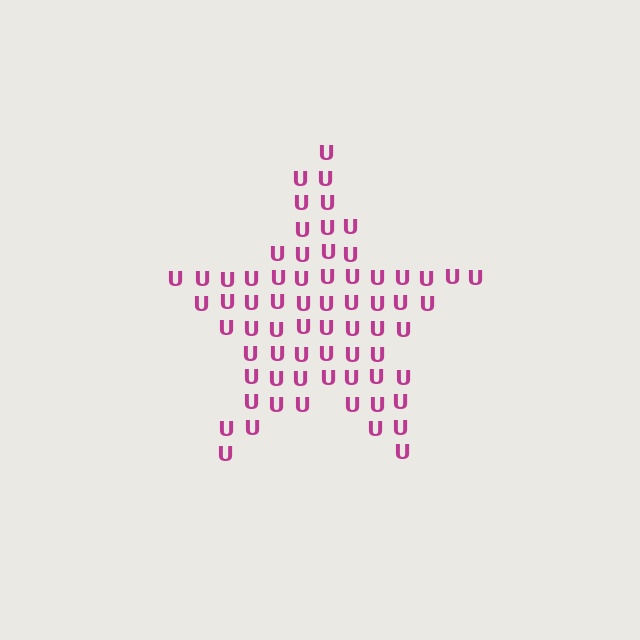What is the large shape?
The large shape is a star.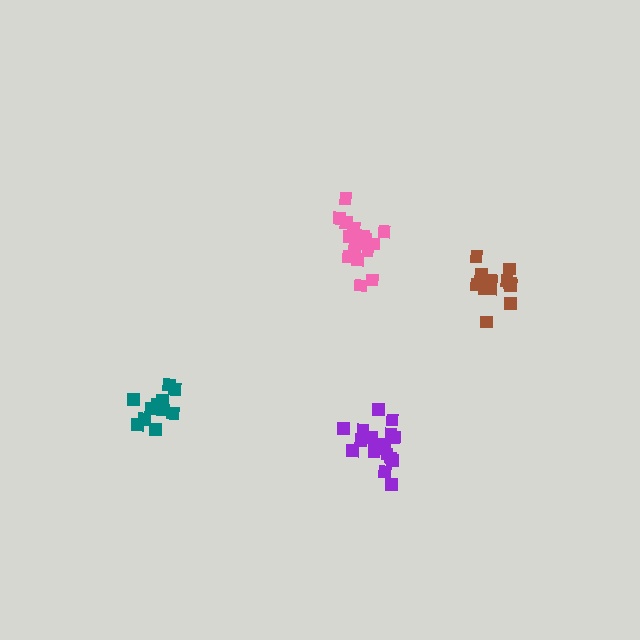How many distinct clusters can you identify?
There are 4 distinct clusters.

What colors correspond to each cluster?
The clusters are colored: purple, brown, teal, pink.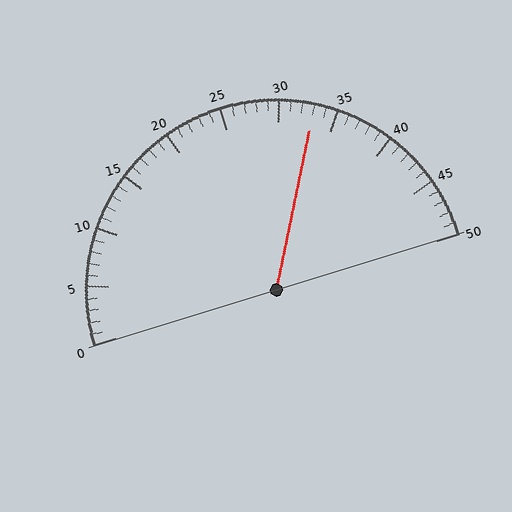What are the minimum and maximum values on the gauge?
The gauge ranges from 0 to 50.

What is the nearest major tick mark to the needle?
The nearest major tick mark is 35.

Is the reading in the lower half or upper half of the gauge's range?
The reading is in the upper half of the range (0 to 50).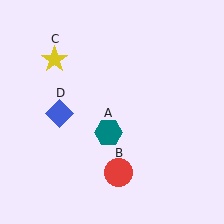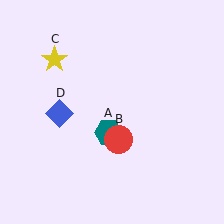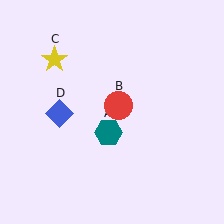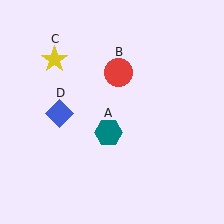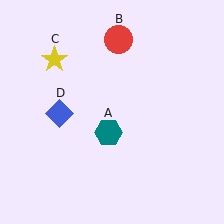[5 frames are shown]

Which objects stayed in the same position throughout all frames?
Teal hexagon (object A) and yellow star (object C) and blue diamond (object D) remained stationary.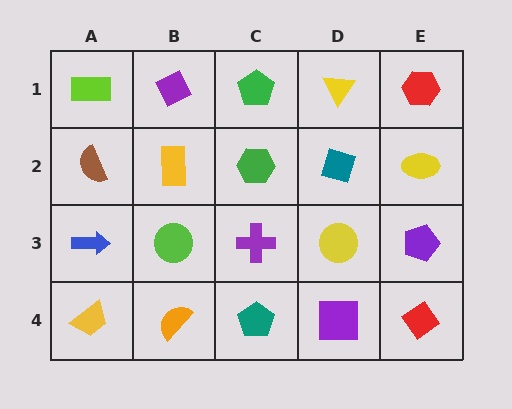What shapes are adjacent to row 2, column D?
A yellow triangle (row 1, column D), a yellow circle (row 3, column D), a green hexagon (row 2, column C), a yellow ellipse (row 2, column E).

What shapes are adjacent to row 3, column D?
A teal diamond (row 2, column D), a purple square (row 4, column D), a purple cross (row 3, column C), a purple pentagon (row 3, column E).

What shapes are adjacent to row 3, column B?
A yellow rectangle (row 2, column B), an orange semicircle (row 4, column B), a blue arrow (row 3, column A), a purple cross (row 3, column C).